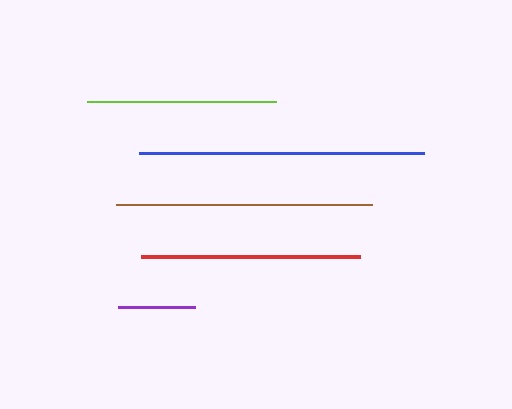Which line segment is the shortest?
The purple line is the shortest at approximately 77 pixels.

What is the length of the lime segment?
The lime segment is approximately 190 pixels long.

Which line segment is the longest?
The blue line is the longest at approximately 285 pixels.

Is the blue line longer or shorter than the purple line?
The blue line is longer than the purple line.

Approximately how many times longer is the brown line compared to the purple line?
The brown line is approximately 3.3 times the length of the purple line.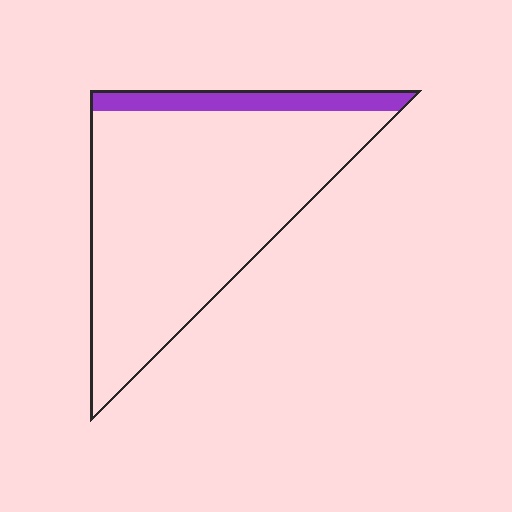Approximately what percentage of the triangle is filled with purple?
Approximately 10%.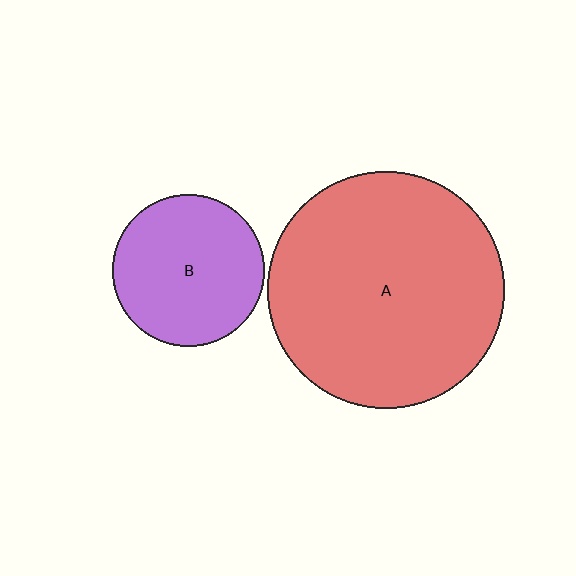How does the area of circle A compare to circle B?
Approximately 2.4 times.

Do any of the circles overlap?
No, none of the circles overlap.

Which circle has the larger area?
Circle A (red).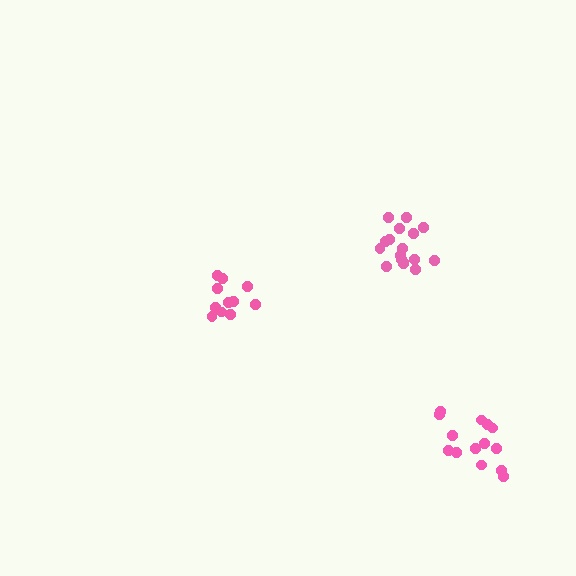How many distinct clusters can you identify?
There are 3 distinct clusters.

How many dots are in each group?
Group 1: 11 dots, Group 2: 17 dots, Group 3: 14 dots (42 total).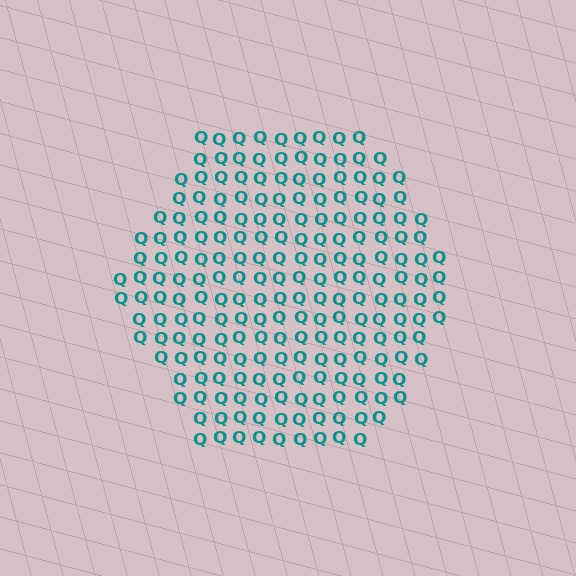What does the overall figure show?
The overall figure shows a hexagon.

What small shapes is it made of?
It is made of small letter Q's.